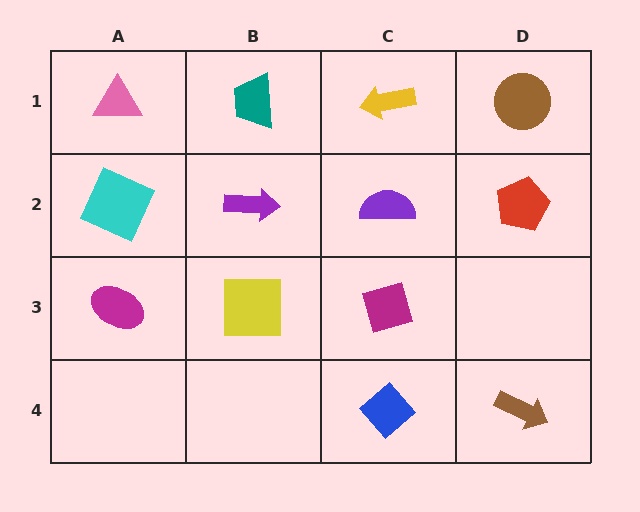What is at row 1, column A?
A pink triangle.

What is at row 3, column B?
A yellow square.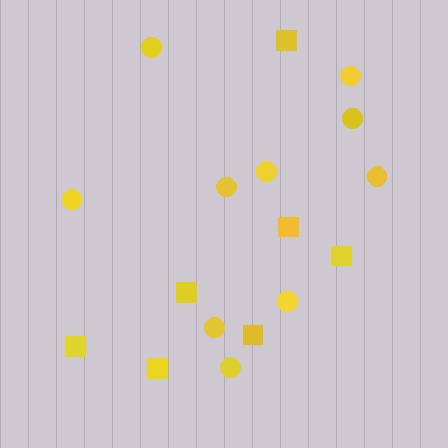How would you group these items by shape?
There are 2 groups: one group of circles (10) and one group of squares (7).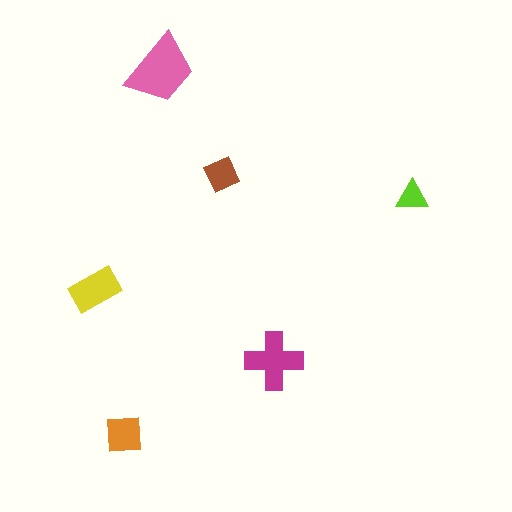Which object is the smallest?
The lime triangle.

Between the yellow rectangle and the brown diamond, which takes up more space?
The yellow rectangle.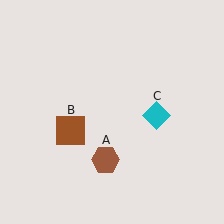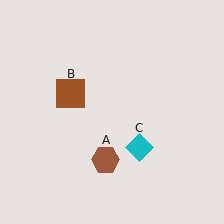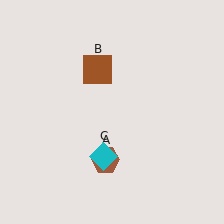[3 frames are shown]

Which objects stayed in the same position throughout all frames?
Brown hexagon (object A) remained stationary.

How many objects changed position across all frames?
2 objects changed position: brown square (object B), cyan diamond (object C).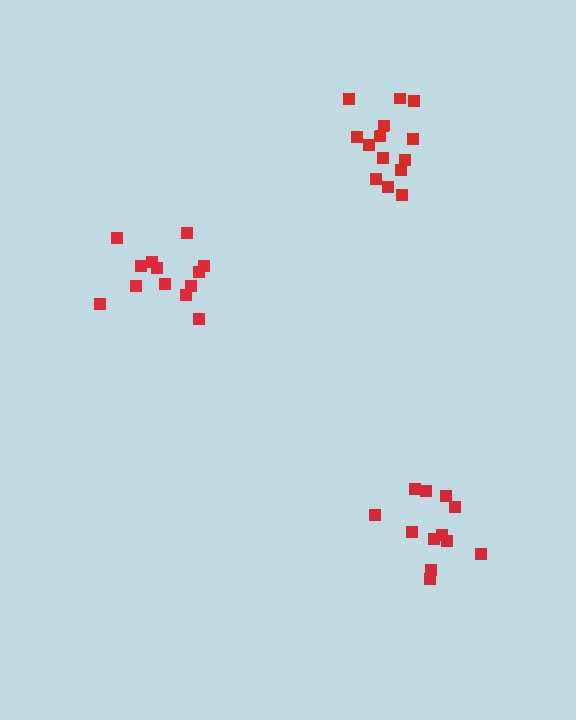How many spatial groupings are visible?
There are 3 spatial groupings.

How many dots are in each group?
Group 1: 13 dots, Group 2: 15 dots, Group 3: 12 dots (40 total).